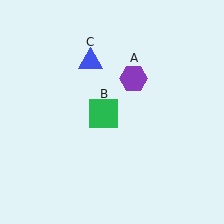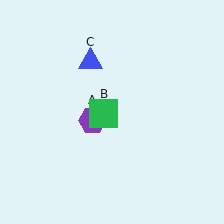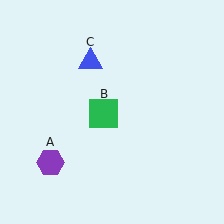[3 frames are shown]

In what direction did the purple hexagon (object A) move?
The purple hexagon (object A) moved down and to the left.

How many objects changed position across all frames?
1 object changed position: purple hexagon (object A).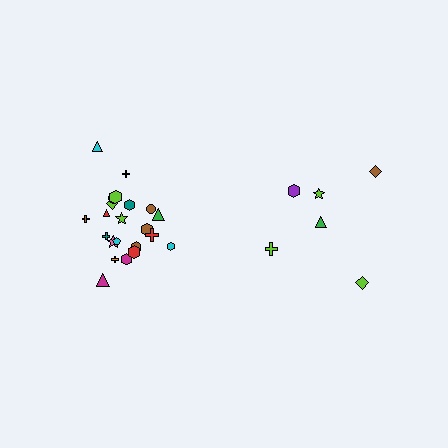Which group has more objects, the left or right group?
The left group.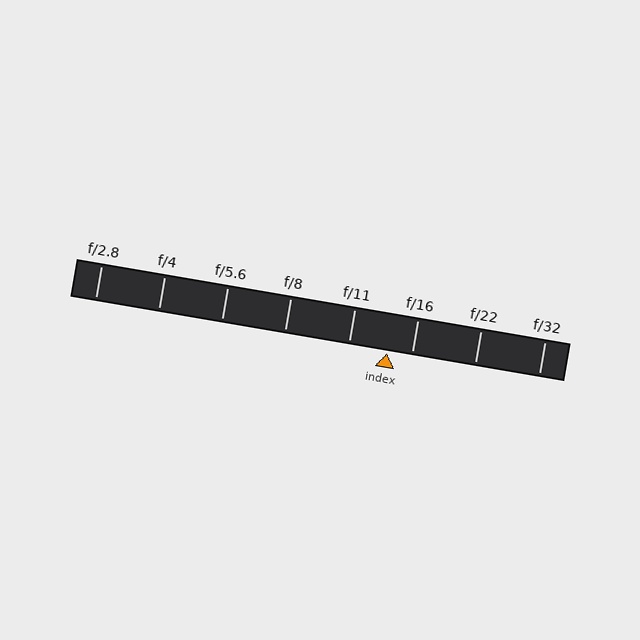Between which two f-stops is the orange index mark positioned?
The index mark is between f/11 and f/16.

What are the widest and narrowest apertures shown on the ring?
The widest aperture shown is f/2.8 and the narrowest is f/32.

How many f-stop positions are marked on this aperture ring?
There are 8 f-stop positions marked.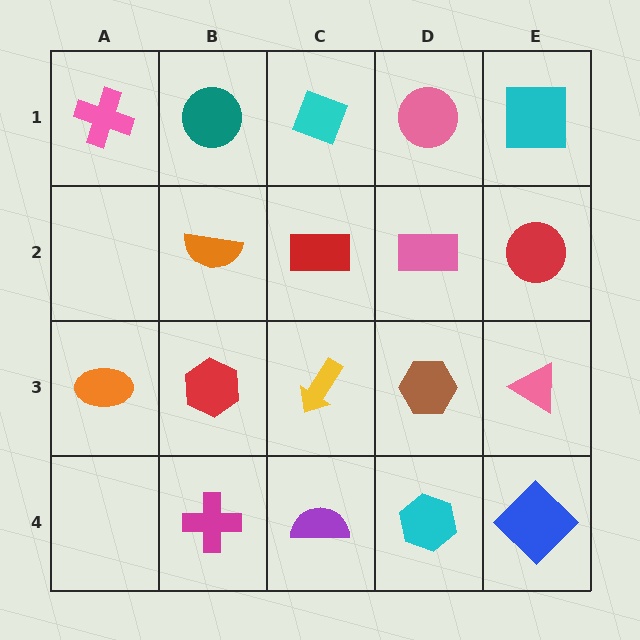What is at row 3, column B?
A red hexagon.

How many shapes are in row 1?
5 shapes.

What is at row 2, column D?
A pink rectangle.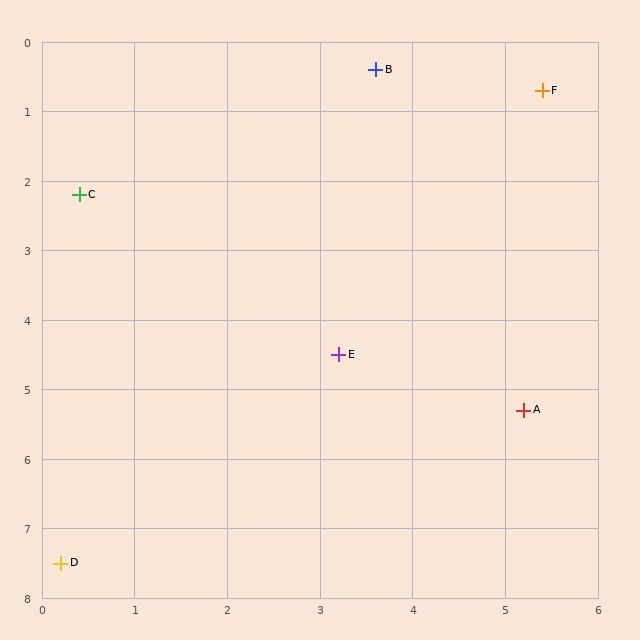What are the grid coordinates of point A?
Point A is at approximately (5.2, 5.3).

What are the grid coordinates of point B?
Point B is at approximately (3.6, 0.4).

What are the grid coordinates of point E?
Point E is at approximately (3.2, 4.5).